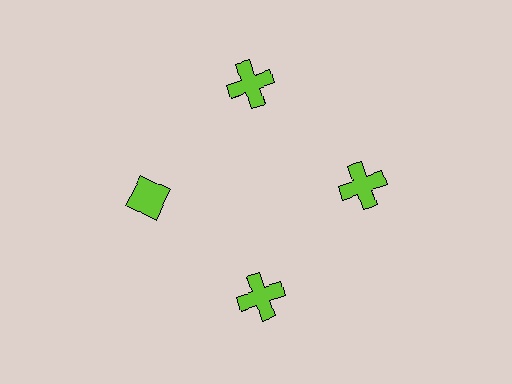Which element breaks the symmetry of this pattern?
The lime diamond at roughly the 9 o'clock position breaks the symmetry. All other shapes are lime crosses.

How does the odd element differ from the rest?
It has a different shape: diamond instead of cross.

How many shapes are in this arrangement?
There are 4 shapes arranged in a ring pattern.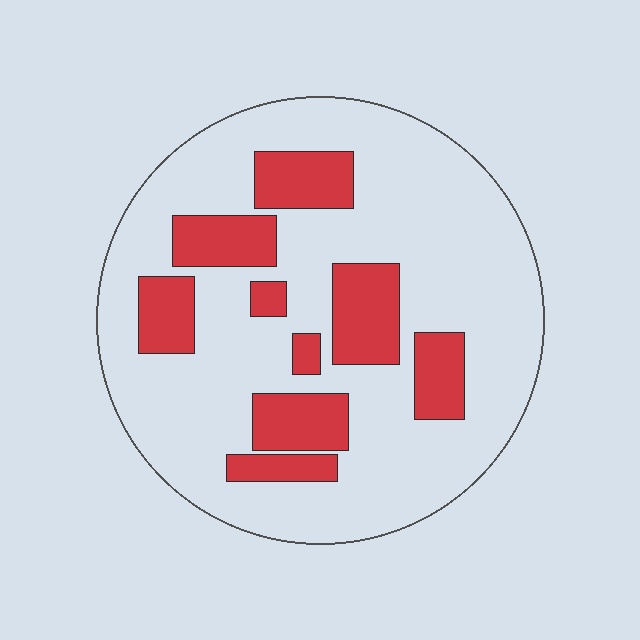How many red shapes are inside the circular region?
9.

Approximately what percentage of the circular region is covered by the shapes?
Approximately 25%.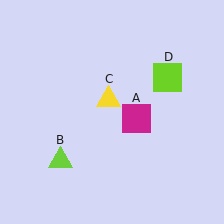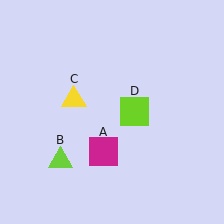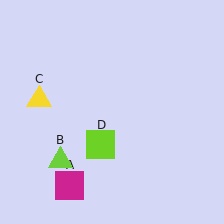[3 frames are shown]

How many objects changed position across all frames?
3 objects changed position: magenta square (object A), yellow triangle (object C), lime square (object D).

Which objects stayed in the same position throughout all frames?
Lime triangle (object B) remained stationary.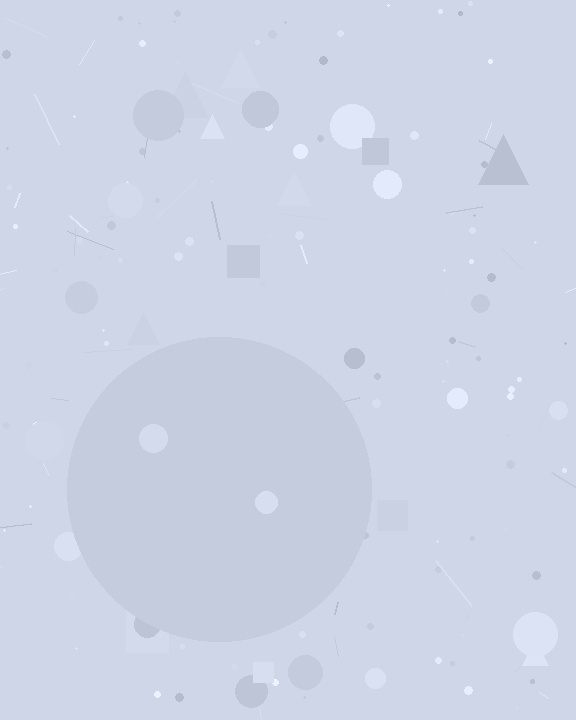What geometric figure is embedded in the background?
A circle is embedded in the background.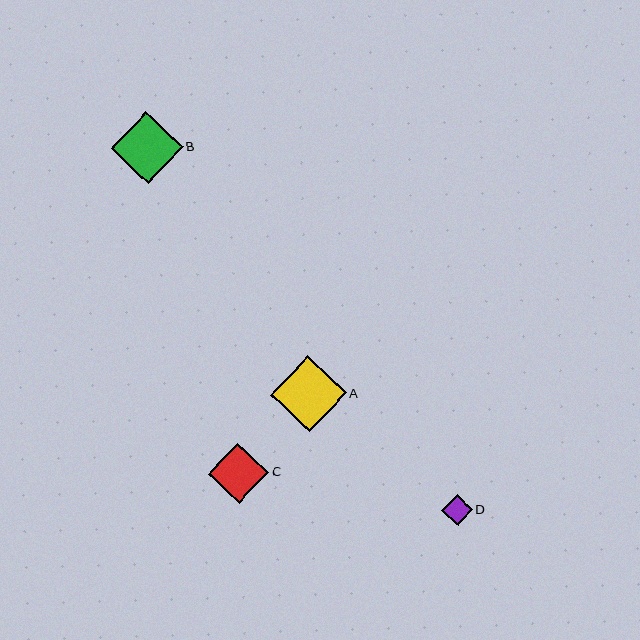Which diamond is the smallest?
Diamond D is the smallest with a size of approximately 31 pixels.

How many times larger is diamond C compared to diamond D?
Diamond C is approximately 2.0 times the size of diamond D.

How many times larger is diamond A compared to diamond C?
Diamond A is approximately 1.3 times the size of diamond C.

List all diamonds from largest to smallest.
From largest to smallest: A, B, C, D.